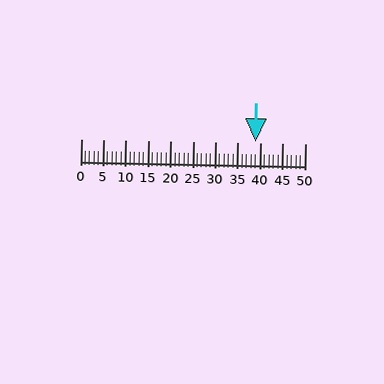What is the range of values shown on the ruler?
The ruler shows values from 0 to 50.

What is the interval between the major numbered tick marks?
The major tick marks are spaced 5 units apart.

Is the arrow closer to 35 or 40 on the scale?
The arrow is closer to 40.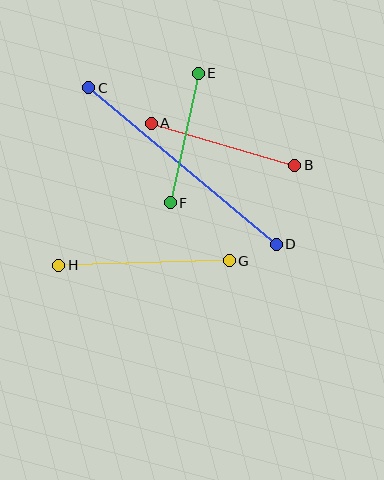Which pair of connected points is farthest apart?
Points C and D are farthest apart.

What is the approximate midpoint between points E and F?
The midpoint is at approximately (184, 138) pixels.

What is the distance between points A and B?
The distance is approximately 149 pixels.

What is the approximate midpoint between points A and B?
The midpoint is at approximately (223, 144) pixels.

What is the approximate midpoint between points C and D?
The midpoint is at approximately (183, 166) pixels.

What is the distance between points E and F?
The distance is approximately 132 pixels.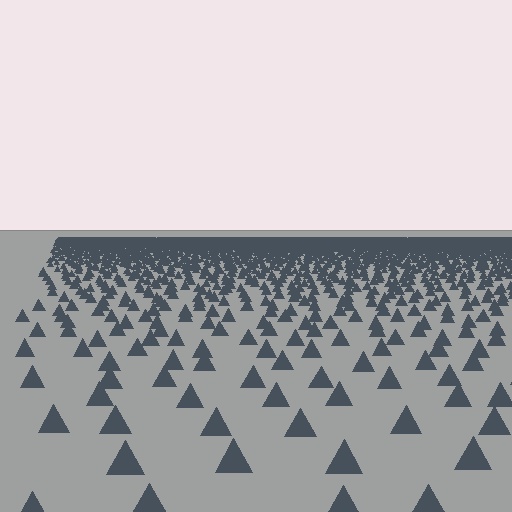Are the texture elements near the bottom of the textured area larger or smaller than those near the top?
Larger. Near the bottom, elements are closer to the viewer and appear at a bigger on-screen size.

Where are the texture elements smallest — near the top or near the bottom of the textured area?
Near the top.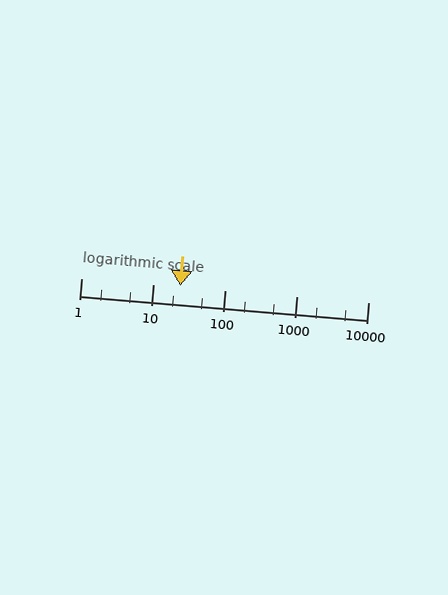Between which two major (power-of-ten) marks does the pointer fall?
The pointer is between 10 and 100.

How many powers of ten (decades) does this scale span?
The scale spans 4 decades, from 1 to 10000.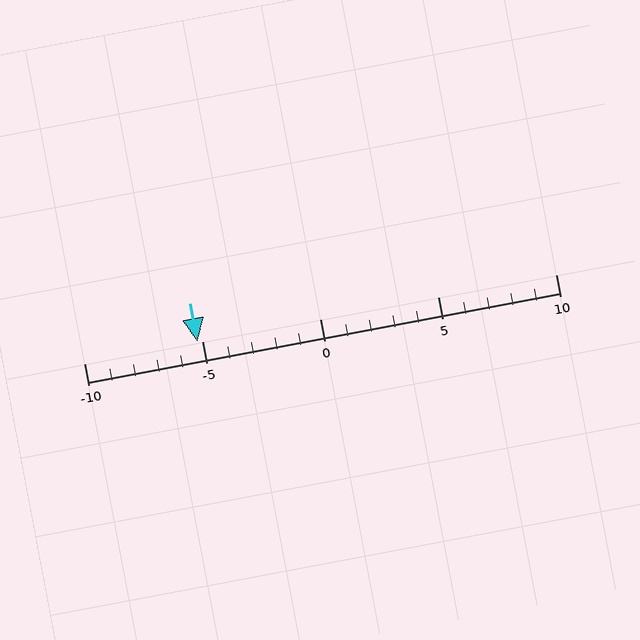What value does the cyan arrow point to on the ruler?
The cyan arrow points to approximately -5.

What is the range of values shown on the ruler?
The ruler shows values from -10 to 10.